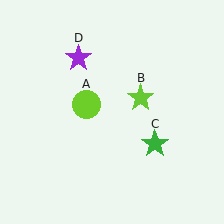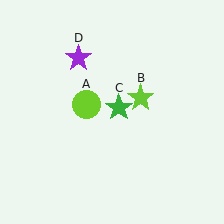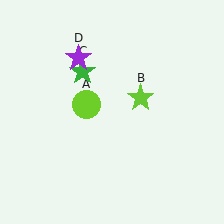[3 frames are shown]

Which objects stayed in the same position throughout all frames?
Lime circle (object A) and lime star (object B) and purple star (object D) remained stationary.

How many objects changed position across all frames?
1 object changed position: green star (object C).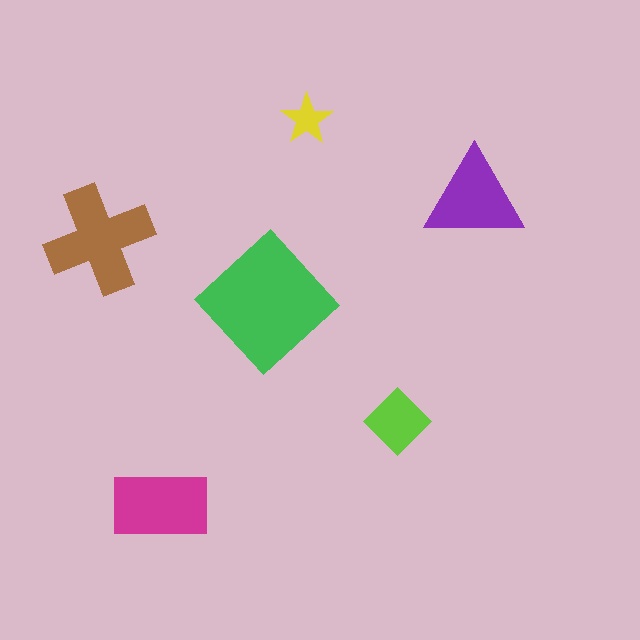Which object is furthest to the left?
The brown cross is leftmost.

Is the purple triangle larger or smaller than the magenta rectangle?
Smaller.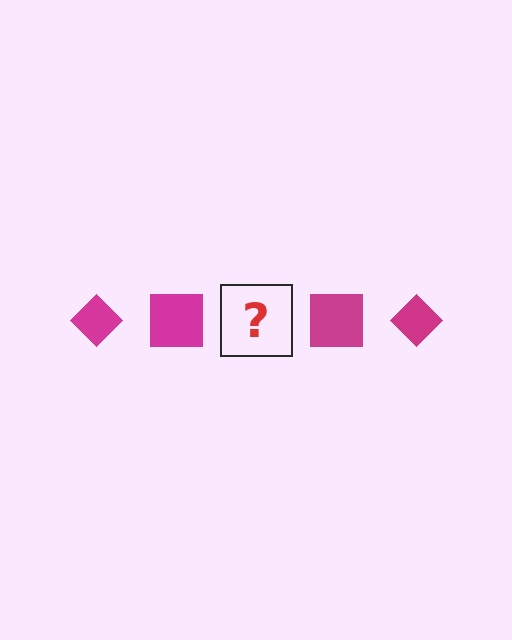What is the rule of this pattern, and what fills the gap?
The rule is that the pattern cycles through diamond, square shapes in magenta. The gap should be filled with a magenta diamond.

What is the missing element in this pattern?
The missing element is a magenta diamond.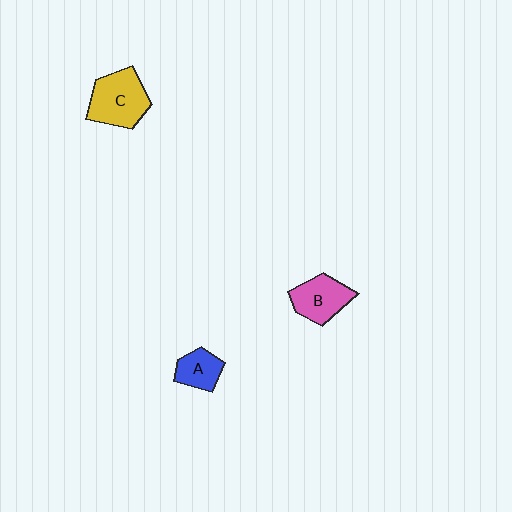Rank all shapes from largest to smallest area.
From largest to smallest: C (yellow), B (pink), A (blue).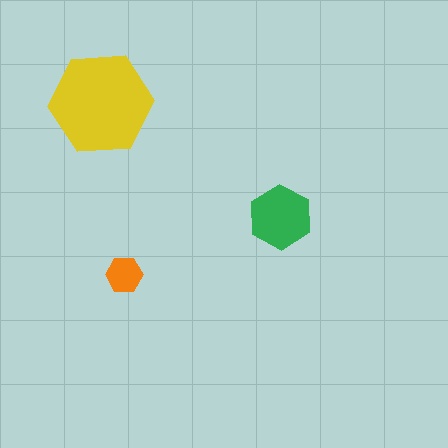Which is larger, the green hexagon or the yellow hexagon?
The yellow one.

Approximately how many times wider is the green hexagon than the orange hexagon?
About 1.5 times wider.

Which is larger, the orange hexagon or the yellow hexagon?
The yellow one.